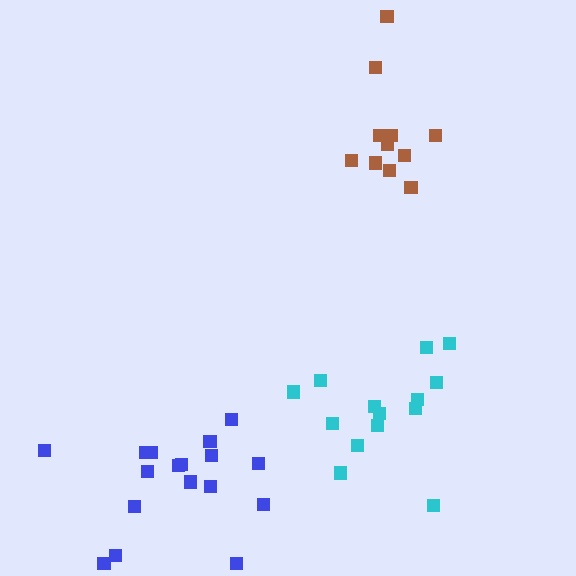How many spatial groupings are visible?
There are 3 spatial groupings.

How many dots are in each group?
Group 1: 11 dots, Group 2: 14 dots, Group 3: 17 dots (42 total).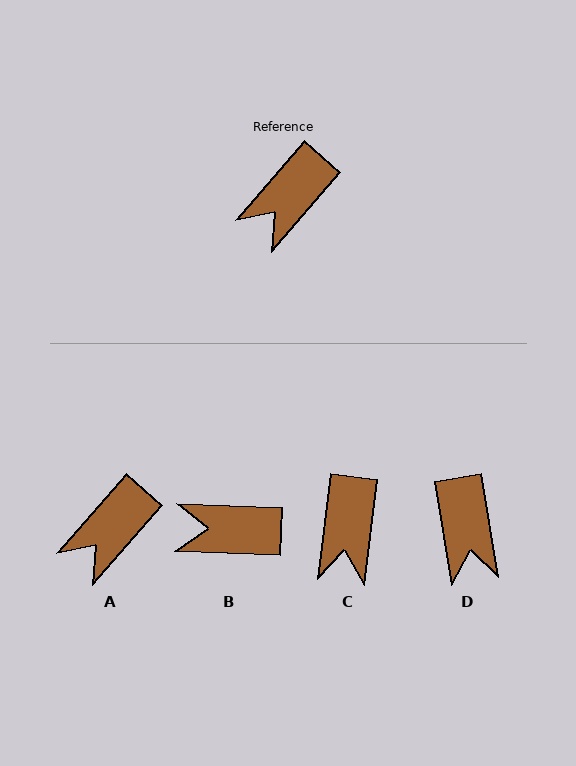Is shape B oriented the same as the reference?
No, it is off by about 51 degrees.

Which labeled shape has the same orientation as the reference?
A.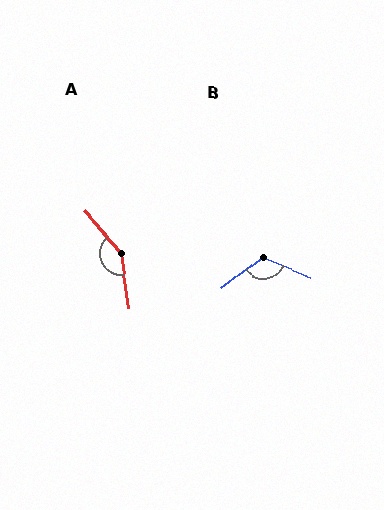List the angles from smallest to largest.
B (120°), A (147°).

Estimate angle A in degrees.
Approximately 147 degrees.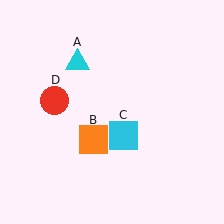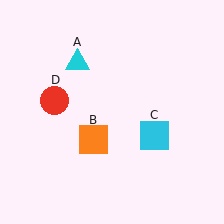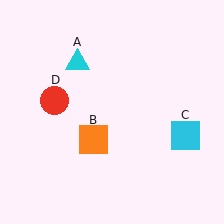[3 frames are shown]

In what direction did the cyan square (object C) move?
The cyan square (object C) moved right.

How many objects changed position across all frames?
1 object changed position: cyan square (object C).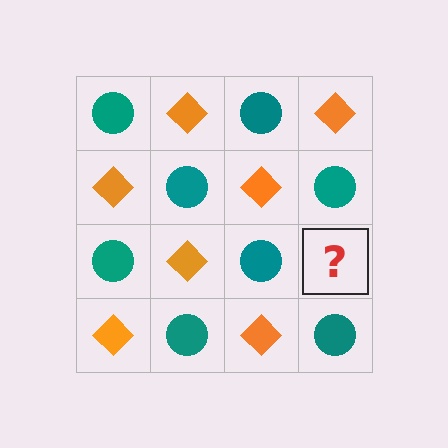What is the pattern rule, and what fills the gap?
The rule is that it alternates teal circle and orange diamond in a checkerboard pattern. The gap should be filled with an orange diamond.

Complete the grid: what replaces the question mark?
The question mark should be replaced with an orange diamond.